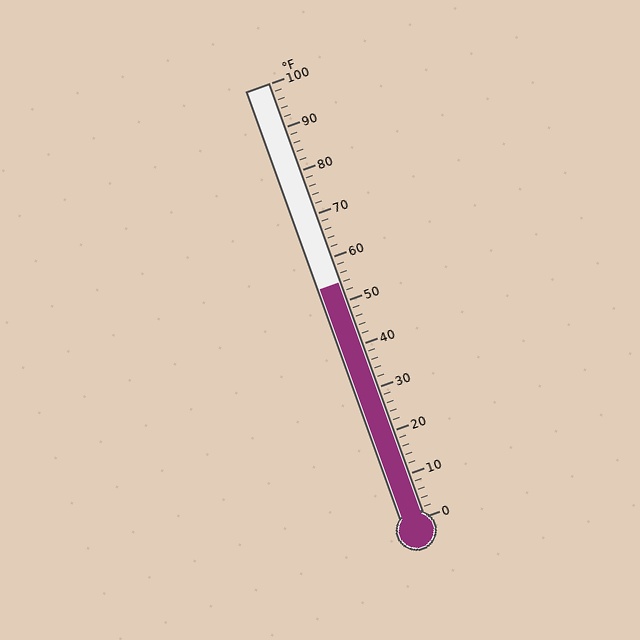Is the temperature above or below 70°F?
The temperature is below 70°F.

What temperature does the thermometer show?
The thermometer shows approximately 54°F.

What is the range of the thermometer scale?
The thermometer scale ranges from 0°F to 100°F.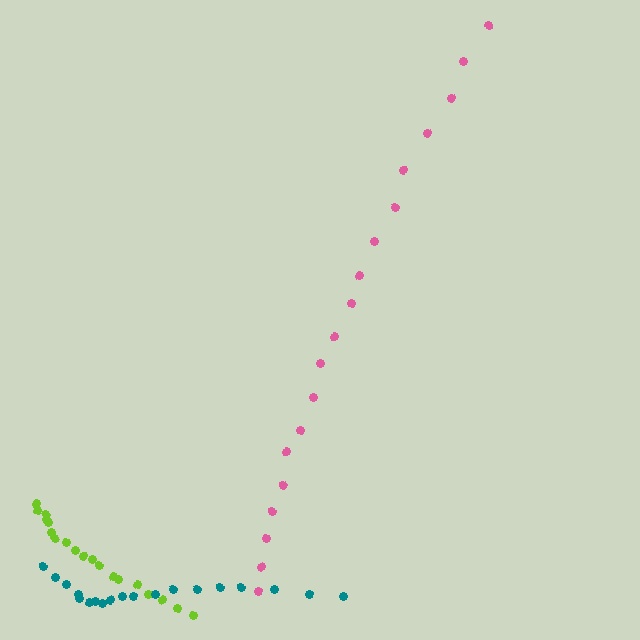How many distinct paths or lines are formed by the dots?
There are 3 distinct paths.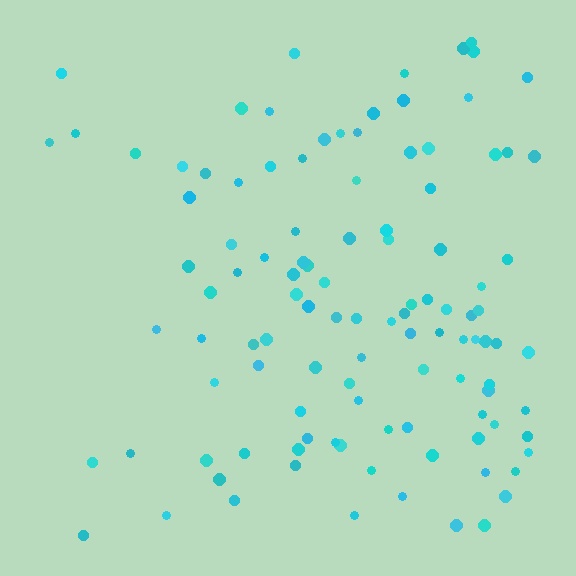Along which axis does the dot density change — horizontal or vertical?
Horizontal.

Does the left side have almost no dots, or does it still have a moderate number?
Still a moderate number, just noticeably fewer than the right.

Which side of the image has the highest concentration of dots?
The right.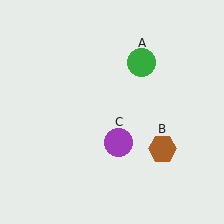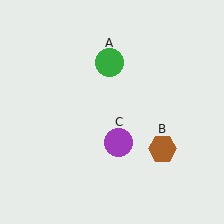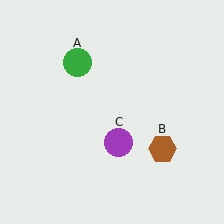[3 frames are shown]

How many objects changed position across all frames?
1 object changed position: green circle (object A).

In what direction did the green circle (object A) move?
The green circle (object A) moved left.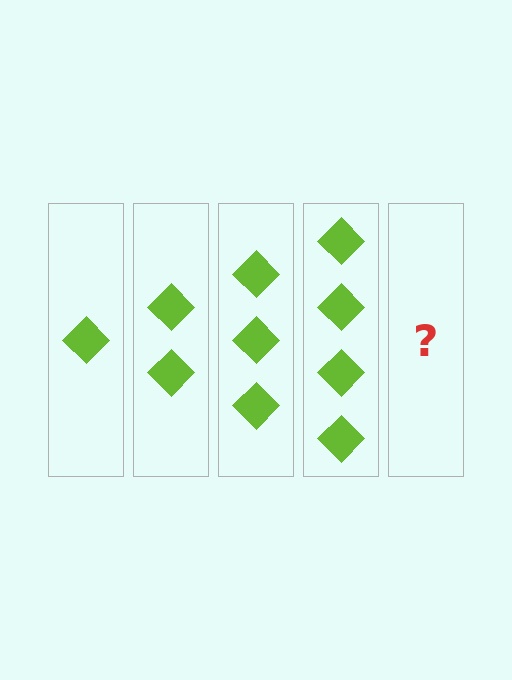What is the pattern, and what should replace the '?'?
The pattern is that each step adds one more diamond. The '?' should be 5 diamonds.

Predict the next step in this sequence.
The next step is 5 diamonds.